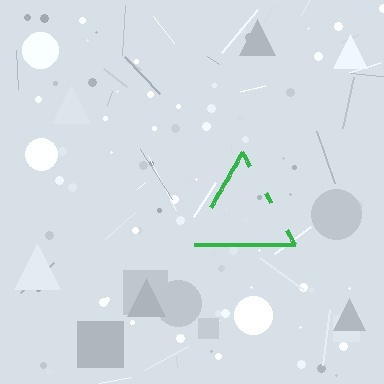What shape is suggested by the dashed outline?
The dashed outline suggests a triangle.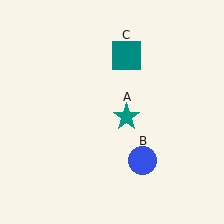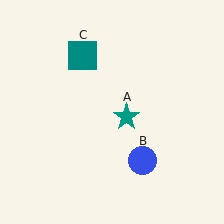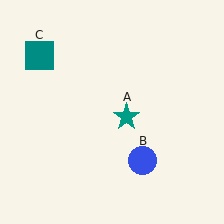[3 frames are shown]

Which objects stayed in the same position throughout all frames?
Teal star (object A) and blue circle (object B) remained stationary.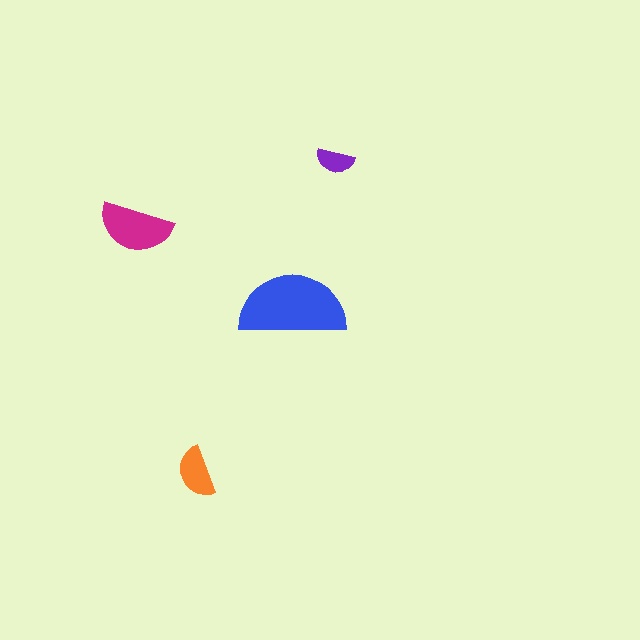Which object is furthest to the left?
The magenta semicircle is leftmost.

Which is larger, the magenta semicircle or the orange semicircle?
The magenta one.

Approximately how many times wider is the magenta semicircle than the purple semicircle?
About 2 times wider.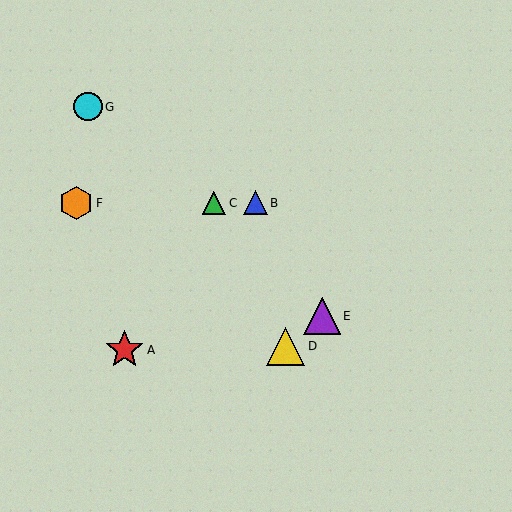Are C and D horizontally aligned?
No, C is at y≈203 and D is at y≈346.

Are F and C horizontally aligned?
Yes, both are at y≈203.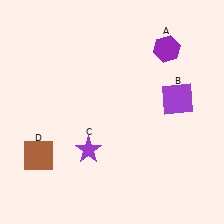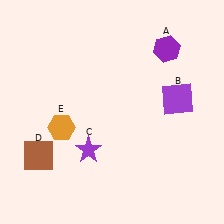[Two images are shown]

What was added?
An orange hexagon (E) was added in Image 2.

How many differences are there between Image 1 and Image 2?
There is 1 difference between the two images.